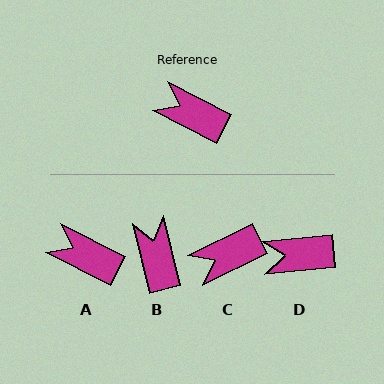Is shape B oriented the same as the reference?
No, it is off by about 49 degrees.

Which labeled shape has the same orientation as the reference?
A.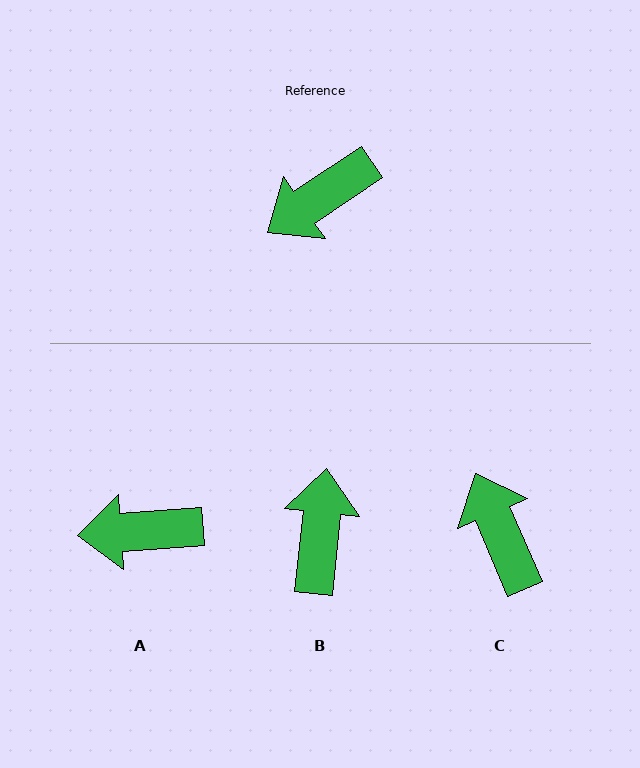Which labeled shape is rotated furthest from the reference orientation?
B, about 130 degrees away.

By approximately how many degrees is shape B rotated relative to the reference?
Approximately 130 degrees clockwise.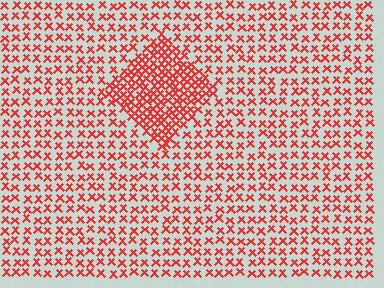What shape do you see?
I see a diamond.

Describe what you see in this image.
The image contains small red elements arranged at two different densities. A diamond-shaped region is visible where the elements are more densely packed than the surrounding area.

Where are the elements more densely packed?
The elements are more densely packed inside the diamond boundary.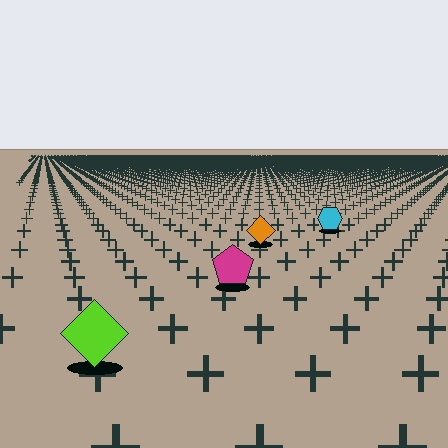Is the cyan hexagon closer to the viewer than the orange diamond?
No. The orange diamond is closer — you can tell from the texture gradient: the ground texture is coarser near it.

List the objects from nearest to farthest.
From nearest to farthest: the lime diamond, the magenta pentagon, the orange diamond, the cyan hexagon.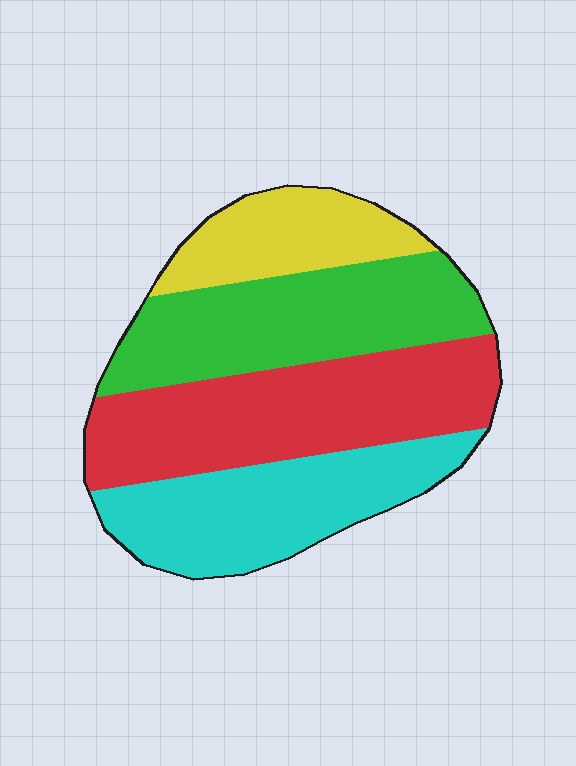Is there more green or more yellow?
Green.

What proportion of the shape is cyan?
Cyan takes up between a quarter and a half of the shape.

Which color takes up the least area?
Yellow, at roughly 15%.